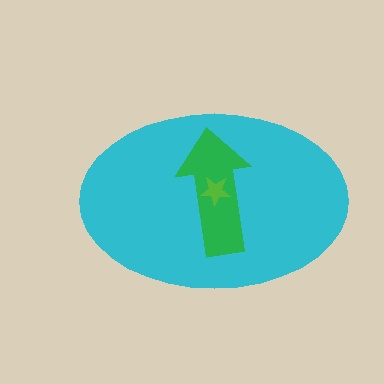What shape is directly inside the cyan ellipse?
The green arrow.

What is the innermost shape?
The lime star.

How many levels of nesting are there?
3.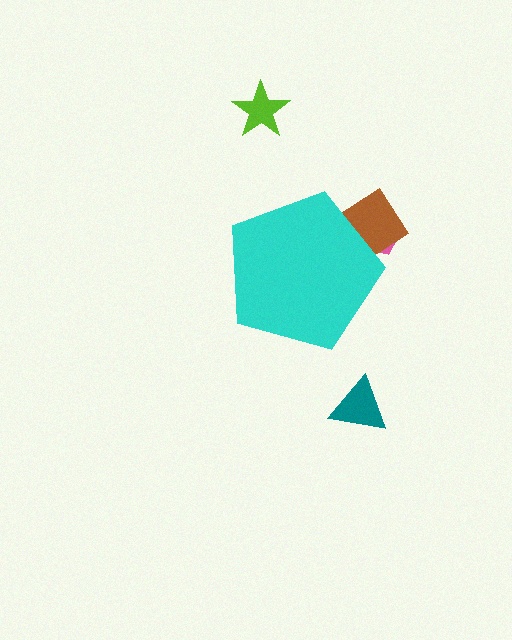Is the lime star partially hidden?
No, the lime star is fully visible.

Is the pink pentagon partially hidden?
Yes, the pink pentagon is partially hidden behind the cyan pentagon.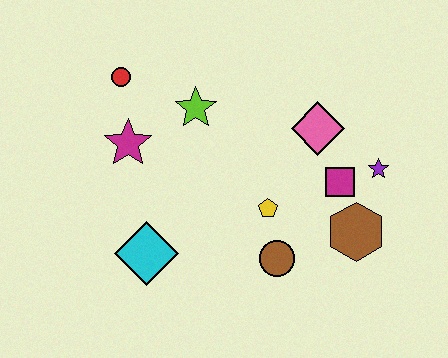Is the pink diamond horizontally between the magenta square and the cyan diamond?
Yes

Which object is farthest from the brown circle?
The red circle is farthest from the brown circle.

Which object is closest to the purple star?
The magenta square is closest to the purple star.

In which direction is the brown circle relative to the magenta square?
The brown circle is below the magenta square.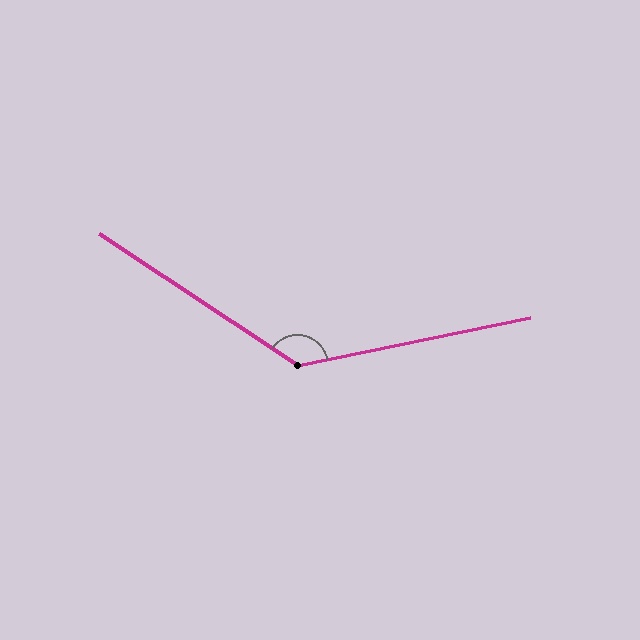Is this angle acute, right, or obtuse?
It is obtuse.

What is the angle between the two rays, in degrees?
Approximately 135 degrees.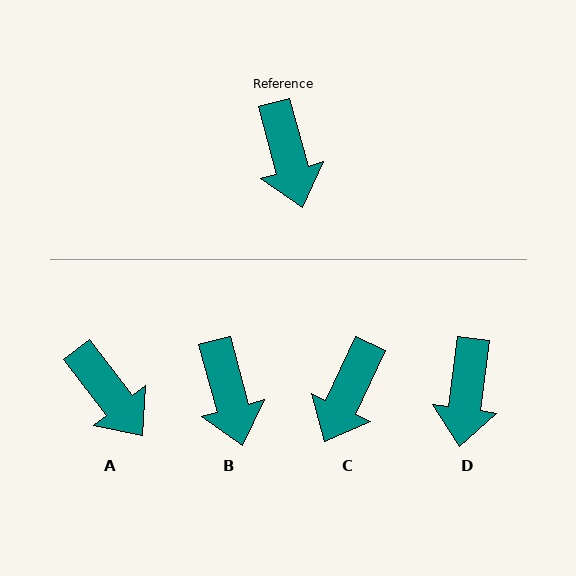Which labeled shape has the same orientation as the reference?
B.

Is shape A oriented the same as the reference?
No, it is off by about 22 degrees.